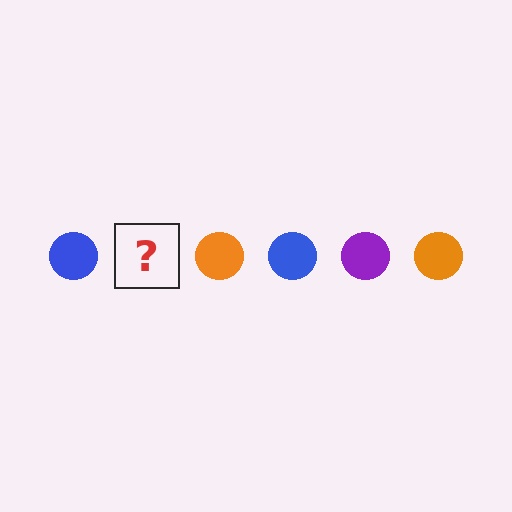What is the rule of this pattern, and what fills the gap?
The rule is that the pattern cycles through blue, purple, orange circles. The gap should be filled with a purple circle.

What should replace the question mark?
The question mark should be replaced with a purple circle.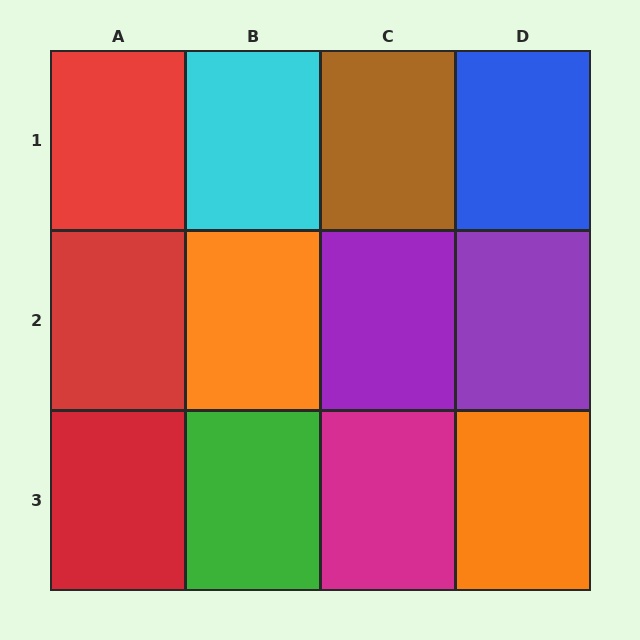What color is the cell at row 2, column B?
Orange.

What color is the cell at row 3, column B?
Green.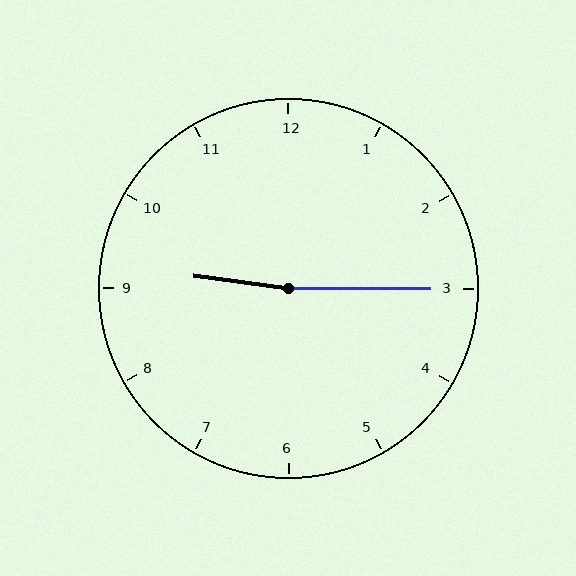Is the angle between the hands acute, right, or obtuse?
It is obtuse.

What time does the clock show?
9:15.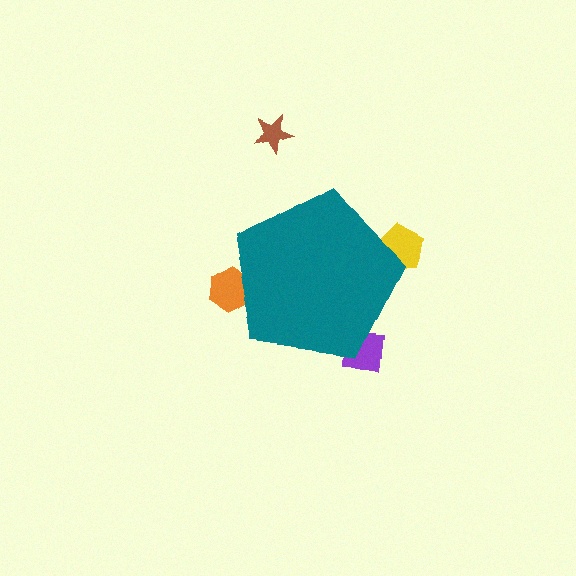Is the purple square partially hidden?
Yes, the purple square is partially hidden behind the teal pentagon.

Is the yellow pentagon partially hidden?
Yes, the yellow pentagon is partially hidden behind the teal pentagon.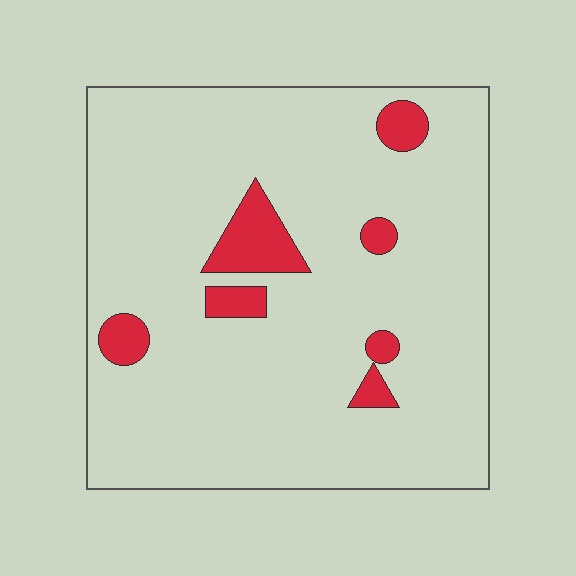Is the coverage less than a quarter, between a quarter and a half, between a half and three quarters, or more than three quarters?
Less than a quarter.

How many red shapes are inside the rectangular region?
7.